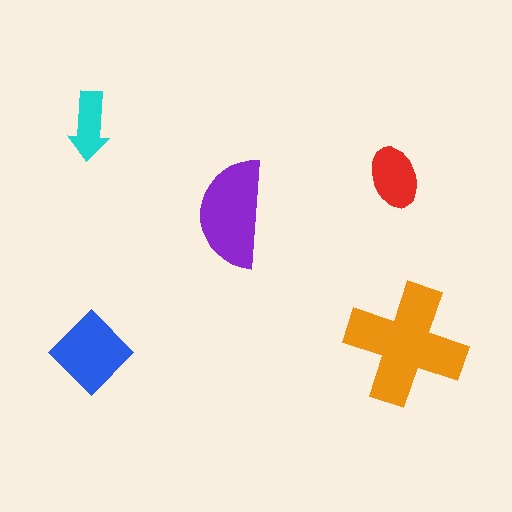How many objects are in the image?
There are 5 objects in the image.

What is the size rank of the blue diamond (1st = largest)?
3rd.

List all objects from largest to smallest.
The orange cross, the purple semicircle, the blue diamond, the red ellipse, the cyan arrow.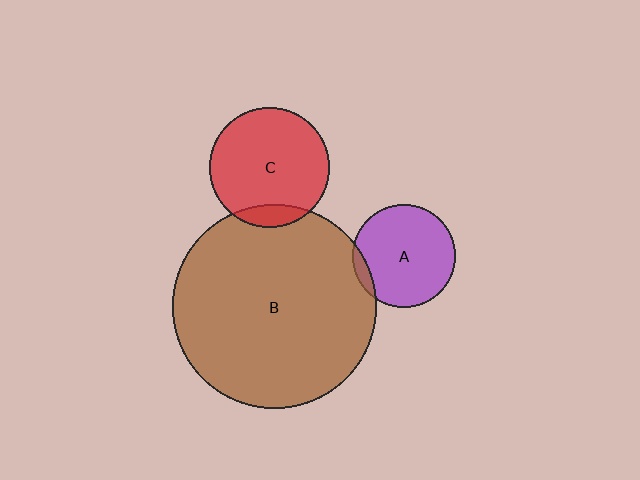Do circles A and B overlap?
Yes.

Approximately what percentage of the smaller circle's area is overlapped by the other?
Approximately 5%.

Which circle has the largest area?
Circle B (brown).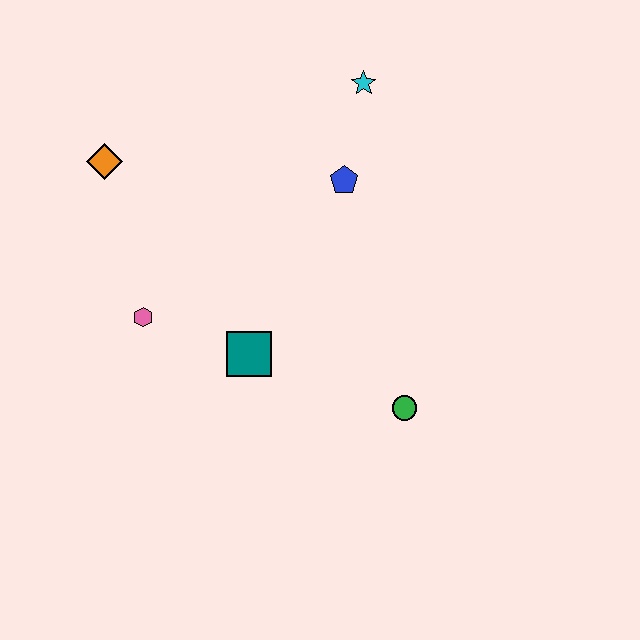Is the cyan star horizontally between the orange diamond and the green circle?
Yes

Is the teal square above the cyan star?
No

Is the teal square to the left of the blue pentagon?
Yes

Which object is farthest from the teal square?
The cyan star is farthest from the teal square.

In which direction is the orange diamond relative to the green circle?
The orange diamond is to the left of the green circle.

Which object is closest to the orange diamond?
The pink hexagon is closest to the orange diamond.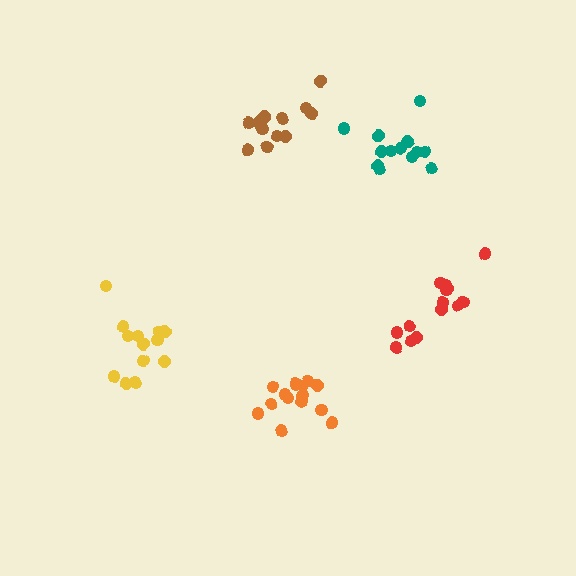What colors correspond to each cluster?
The clusters are colored: orange, brown, teal, yellow, red.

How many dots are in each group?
Group 1: 15 dots, Group 2: 13 dots, Group 3: 13 dots, Group 4: 13 dots, Group 5: 14 dots (68 total).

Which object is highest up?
The brown cluster is topmost.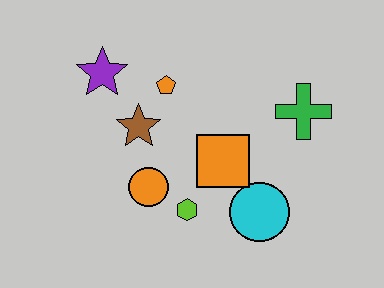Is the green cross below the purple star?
Yes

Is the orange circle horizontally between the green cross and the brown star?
Yes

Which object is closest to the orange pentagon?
The brown star is closest to the orange pentagon.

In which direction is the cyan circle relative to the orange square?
The cyan circle is below the orange square.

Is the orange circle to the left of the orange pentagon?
Yes